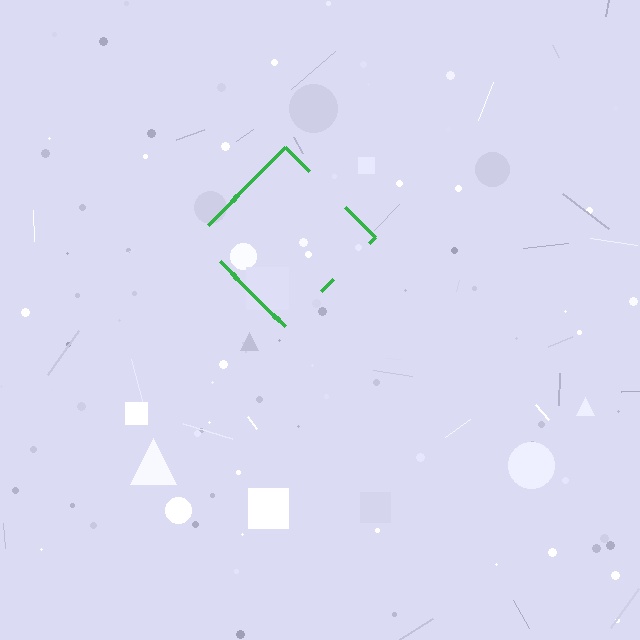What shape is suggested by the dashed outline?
The dashed outline suggests a diamond.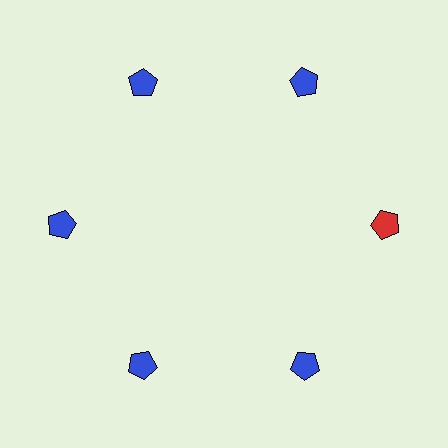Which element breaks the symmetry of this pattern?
The red pentagon at roughly the 3 o'clock position breaks the symmetry. All other shapes are blue pentagons.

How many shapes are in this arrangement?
There are 6 shapes arranged in a ring pattern.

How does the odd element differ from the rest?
It has a different color: red instead of blue.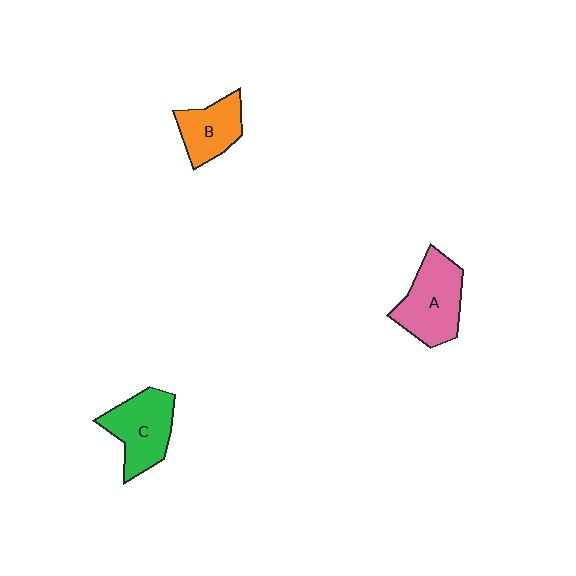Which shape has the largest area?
Shape A (pink).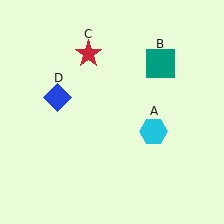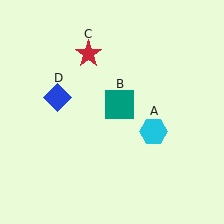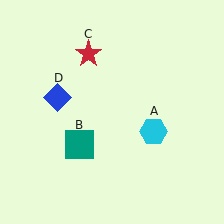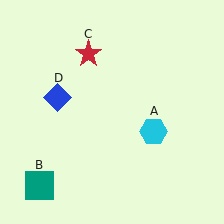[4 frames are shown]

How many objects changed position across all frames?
1 object changed position: teal square (object B).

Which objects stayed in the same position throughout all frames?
Cyan hexagon (object A) and red star (object C) and blue diamond (object D) remained stationary.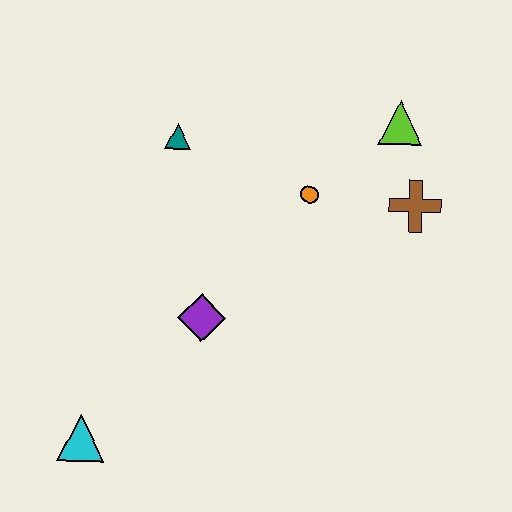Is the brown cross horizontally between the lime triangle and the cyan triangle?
No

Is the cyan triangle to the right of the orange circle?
No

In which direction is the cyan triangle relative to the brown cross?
The cyan triangle is to the left of the brown cross.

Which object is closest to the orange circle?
The brown cross is closest to the orange circle.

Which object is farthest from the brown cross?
The cyan triangle is farthest from the brown cross.